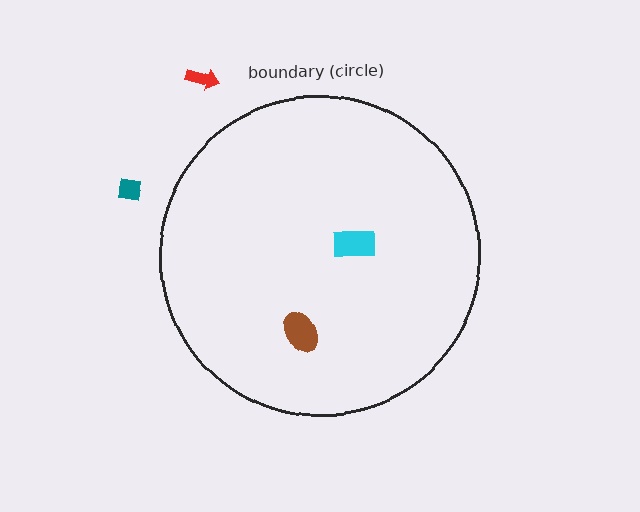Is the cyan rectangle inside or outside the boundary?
Inside.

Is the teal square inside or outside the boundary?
Outside.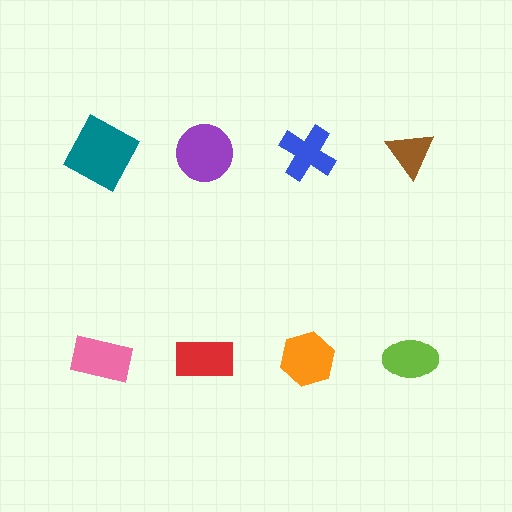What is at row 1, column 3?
A blue cross.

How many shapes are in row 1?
4 shapes.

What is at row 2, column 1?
A pink rectangle.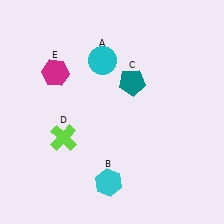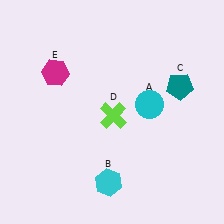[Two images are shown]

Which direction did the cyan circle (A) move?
The cyan circle (A) moved right.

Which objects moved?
The objects that moved are: the cyan circle (A), the teal pentagon (C), the lime cross (D).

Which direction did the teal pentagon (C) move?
The teal pentagon (C) moved right.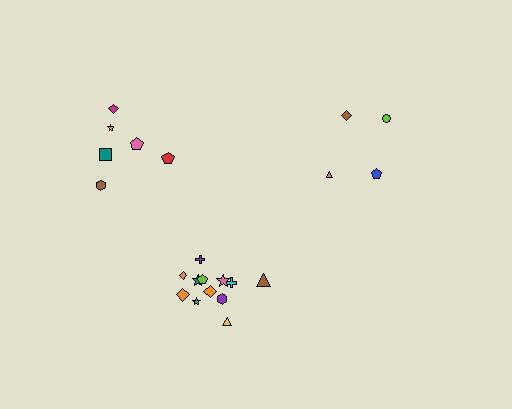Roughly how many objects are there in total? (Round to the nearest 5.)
Roughly 20 objects in total.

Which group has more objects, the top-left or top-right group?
The top-left group.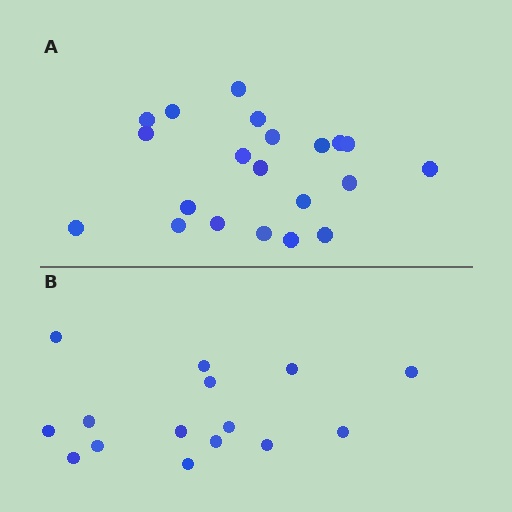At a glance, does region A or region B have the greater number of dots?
Region A (the top region) has more dots.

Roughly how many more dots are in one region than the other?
Region A has about 6 more dots than region B.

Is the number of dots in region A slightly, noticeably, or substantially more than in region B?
Region A has noticeably more, but not dramatically so. The ratio is roughly 1.4 to 1.